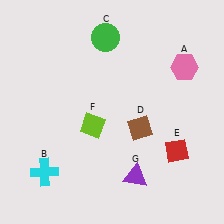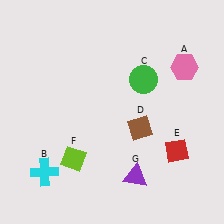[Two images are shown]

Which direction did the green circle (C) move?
The green circle (C) moved down.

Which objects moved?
The objects that moved are: the green circle (C), the lime diamond (F).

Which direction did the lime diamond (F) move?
The lime diamond (F) moved down.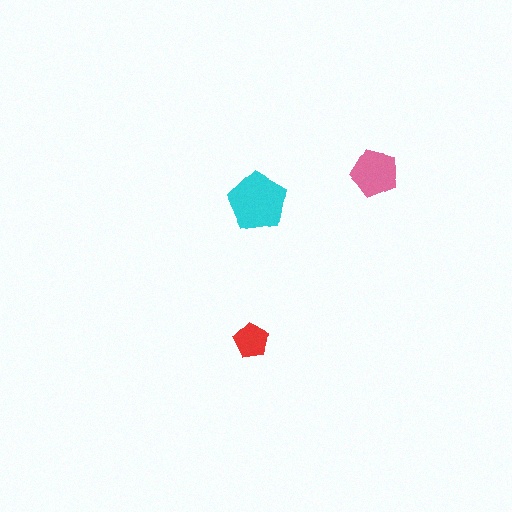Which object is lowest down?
The red pentagon is bottommost.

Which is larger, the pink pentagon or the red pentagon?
The pink one.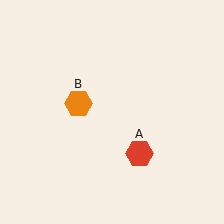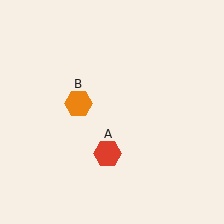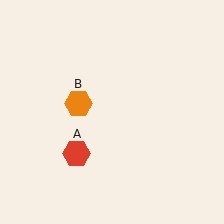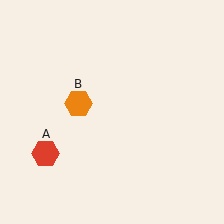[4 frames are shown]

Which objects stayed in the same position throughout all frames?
Orange hexagon (object B) remained stationary.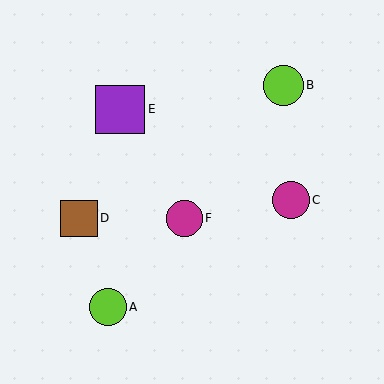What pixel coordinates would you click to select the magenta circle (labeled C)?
Click at (291, 200) to select the magenta circle C.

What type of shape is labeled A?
Shape A is a lime circle.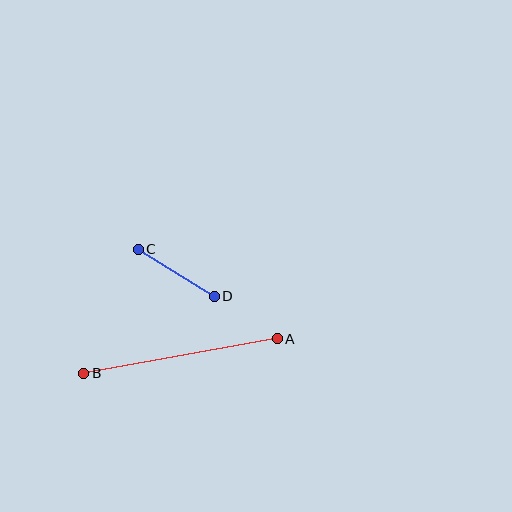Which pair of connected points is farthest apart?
Points A and B are farthest apart.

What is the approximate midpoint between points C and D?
The midpoint is at approximately (176, 273) pixels.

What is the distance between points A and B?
The distance is approximately 197 pixels.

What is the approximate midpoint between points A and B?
The midpoint is at approximately (180, 356) pixels.